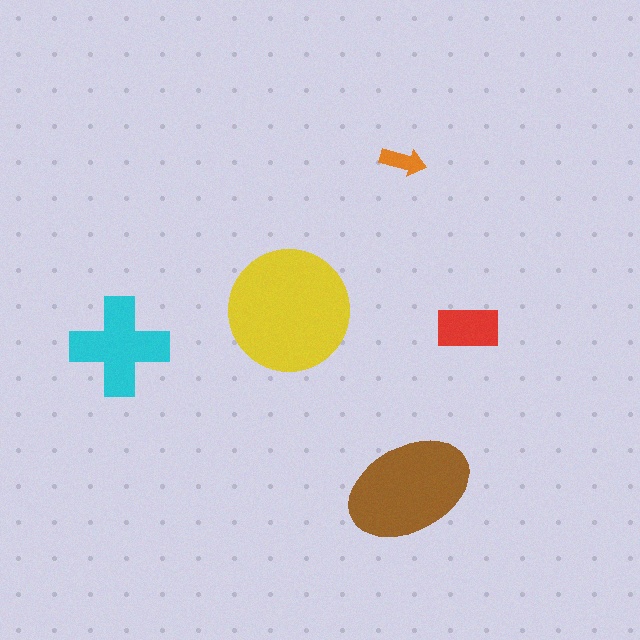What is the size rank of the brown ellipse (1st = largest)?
2nd.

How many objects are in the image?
There are 5 objects in the image.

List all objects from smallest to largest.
The orange arrow, the red rectangle, the cyan cross, the brown ellipse, the yellow circle.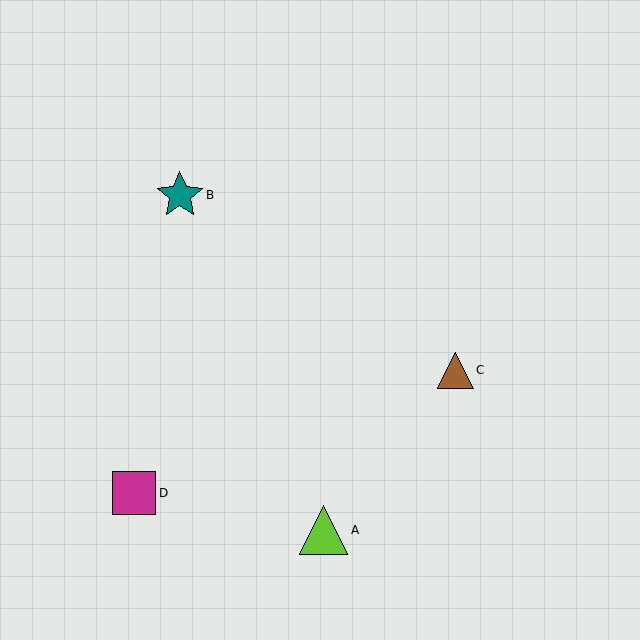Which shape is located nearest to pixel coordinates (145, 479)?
The magenta square (labeled D) at (134, 493) is nearest to that location.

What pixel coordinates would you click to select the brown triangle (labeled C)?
Click at (455, 370) to select the brown triangle C.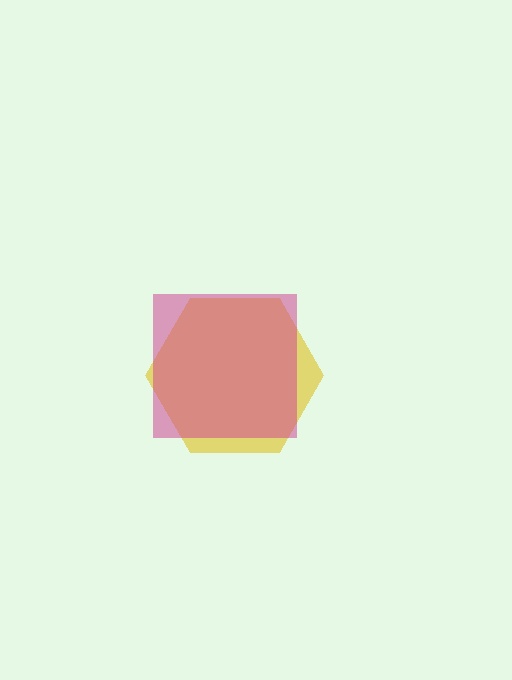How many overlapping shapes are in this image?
There are 2 overlapping shapes in the image.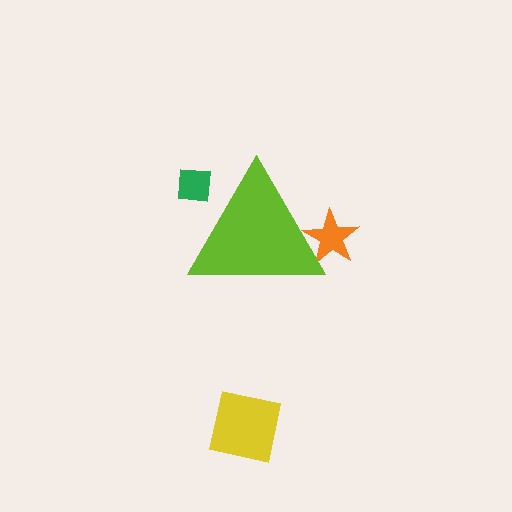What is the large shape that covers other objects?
A lime triangle.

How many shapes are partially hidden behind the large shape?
2 shapes are partially hidden.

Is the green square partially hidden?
Yes, the green square is partially hidden behind the lime triangle.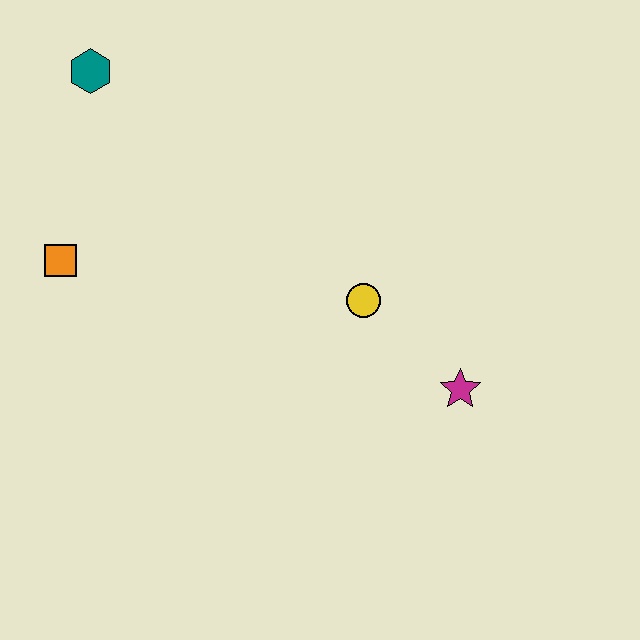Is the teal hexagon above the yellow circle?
Yes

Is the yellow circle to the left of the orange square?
No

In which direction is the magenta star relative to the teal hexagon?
The magenta star is to the right of the teal hexagon.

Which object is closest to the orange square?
The teal hexagon is closest to the orange square.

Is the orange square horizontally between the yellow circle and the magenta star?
No